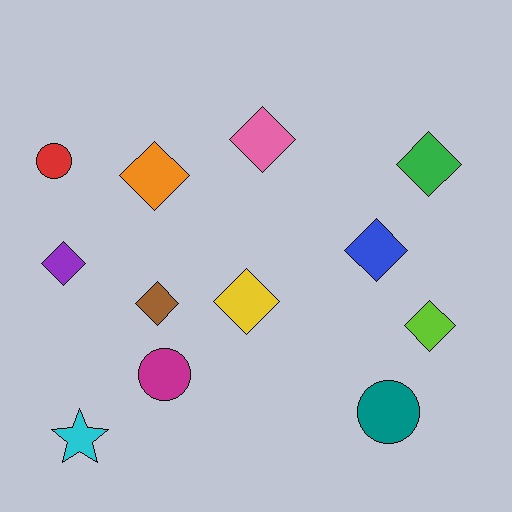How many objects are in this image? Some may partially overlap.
There are 12 objects.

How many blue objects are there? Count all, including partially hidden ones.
There is 1 blue object.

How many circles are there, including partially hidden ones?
There are 3 circles.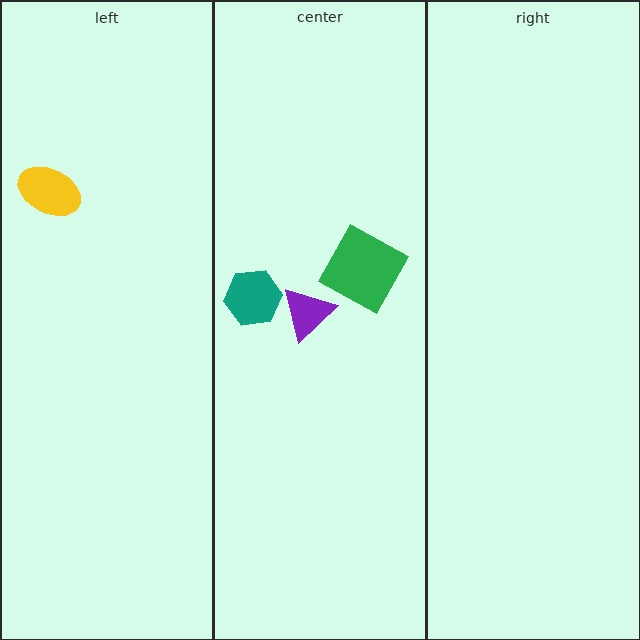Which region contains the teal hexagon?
The center region.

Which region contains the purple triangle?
The center region.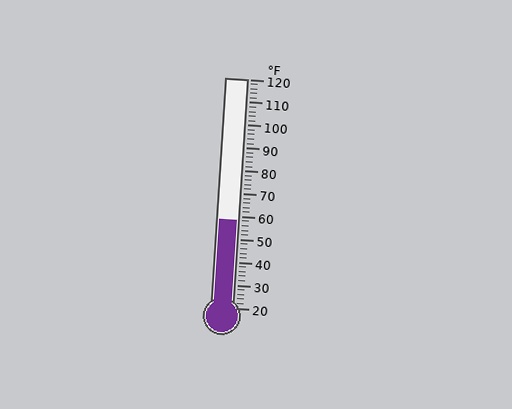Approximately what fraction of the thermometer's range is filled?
The thermometer is filled to approximately 40% of its range.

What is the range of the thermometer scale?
The thermometer scale ranges from 20°F to 120°F.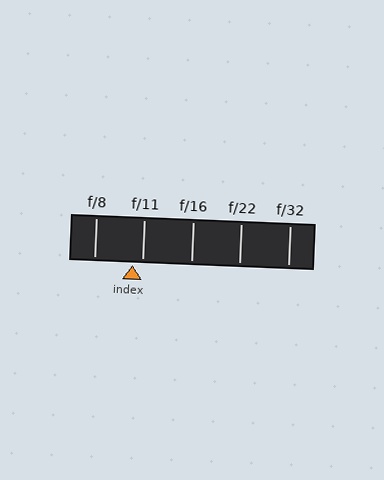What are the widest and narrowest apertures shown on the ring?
The widest aperture shown is f/8 and the narrowest is f/32.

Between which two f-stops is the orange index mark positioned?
The index mark is between f/8 and f/11.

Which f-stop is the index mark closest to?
The index mark is closest to f/11.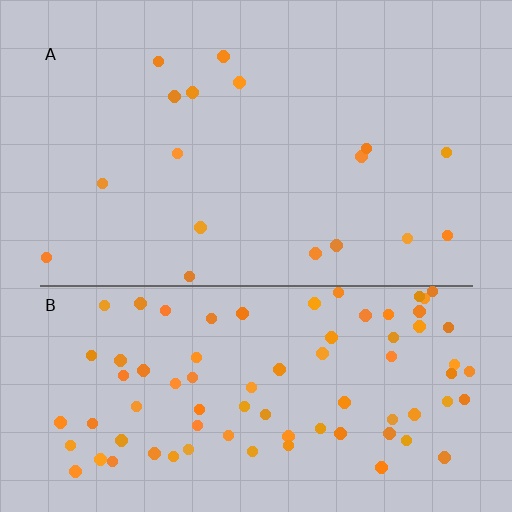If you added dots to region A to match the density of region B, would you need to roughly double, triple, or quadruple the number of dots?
Approximately quadruple.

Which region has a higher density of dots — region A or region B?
B (the bottom).